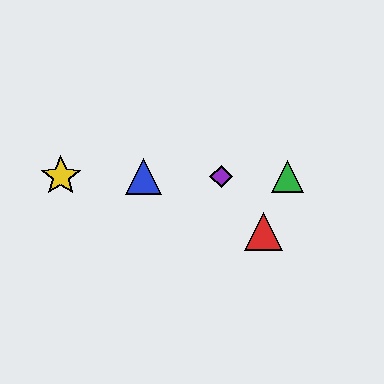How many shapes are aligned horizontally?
4 shapes (the blue triangle, the green triangle, the yellow star, the purple diamond) are aligned horizontally.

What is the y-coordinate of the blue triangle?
The blue triangle is at y≈176.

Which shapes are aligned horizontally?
The blue triangle, the green triangle, the yellow star, the purple diamond are aligned horizontally.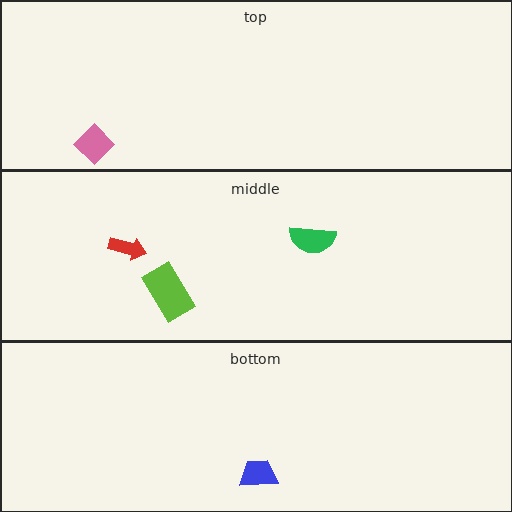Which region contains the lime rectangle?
The middle region.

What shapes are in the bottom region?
The blue trapezoid.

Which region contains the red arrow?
The middle region.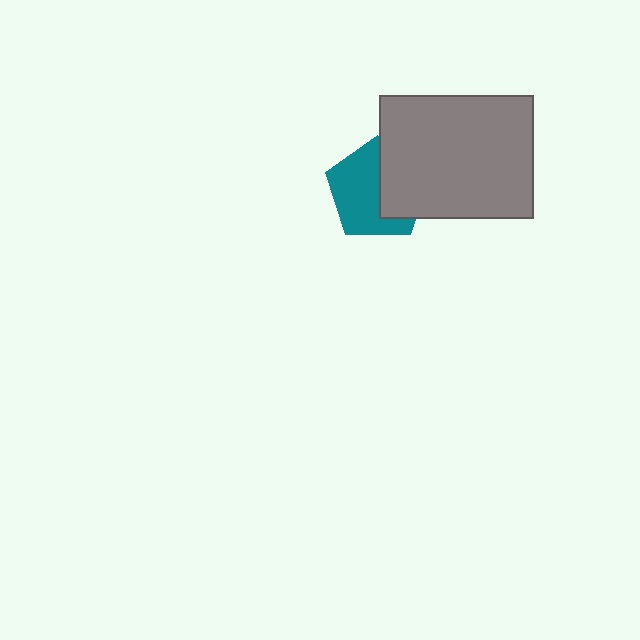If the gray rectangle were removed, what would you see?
You would see the complete teal pentagon.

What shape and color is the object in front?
The object in front is a gray rectangle.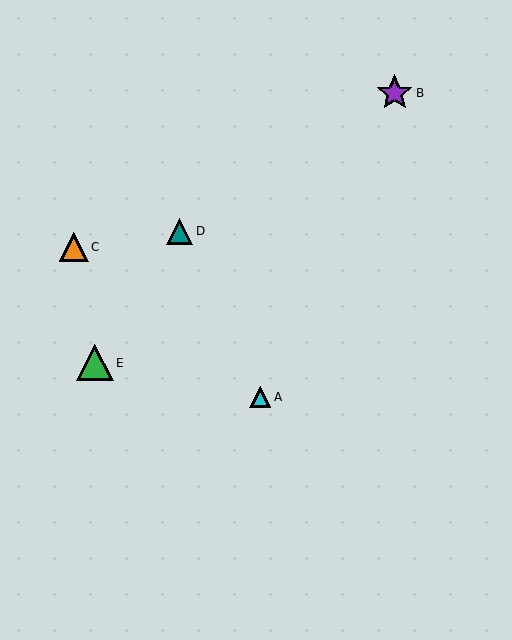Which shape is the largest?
The green triangle (labeled E) is the largest.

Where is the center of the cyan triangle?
The center of the cyan triangle is at (260, 397).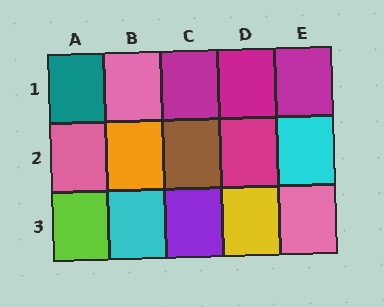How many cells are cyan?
2 cells are cyan.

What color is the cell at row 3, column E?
Pink.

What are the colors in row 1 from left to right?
Teal, pink, magenta, magenta, magenta.